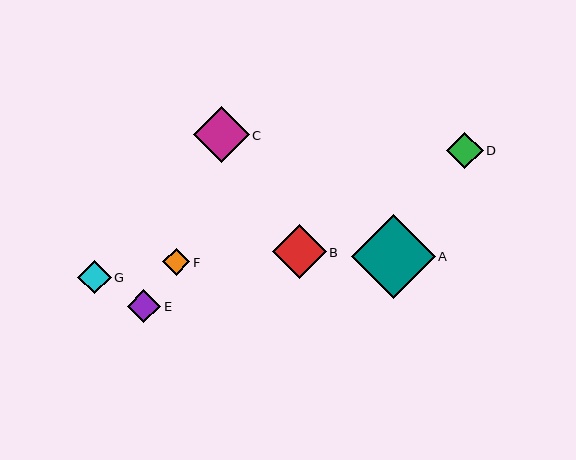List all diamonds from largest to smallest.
From largest to smallest: A, C, B, D, G, E, F.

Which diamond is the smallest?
Diamond F is the smallest with a size of approximately 27 pixels.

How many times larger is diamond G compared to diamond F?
Diamond G is approximately 1.2 times the size of diamond F.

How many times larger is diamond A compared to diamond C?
Diamond A is approximately 1.5 times the size of diamond C.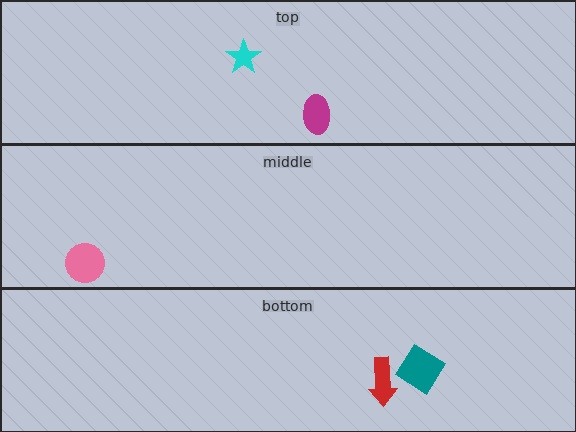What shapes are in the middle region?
The pink circle.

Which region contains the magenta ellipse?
The top region.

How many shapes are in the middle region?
1.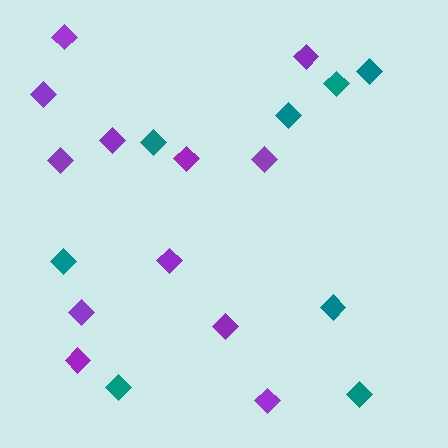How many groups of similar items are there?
There are 2 groups: one group of purple diamonds (12) and one group of teal diamonds (8).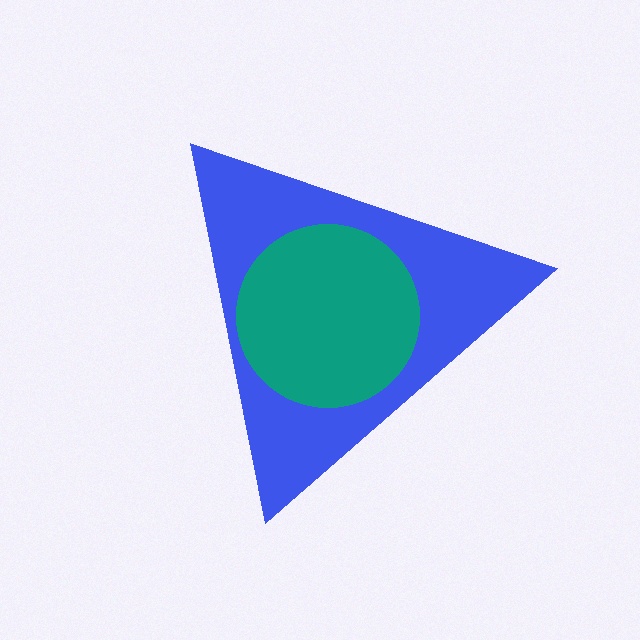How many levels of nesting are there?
2.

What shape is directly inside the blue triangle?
The teal circle.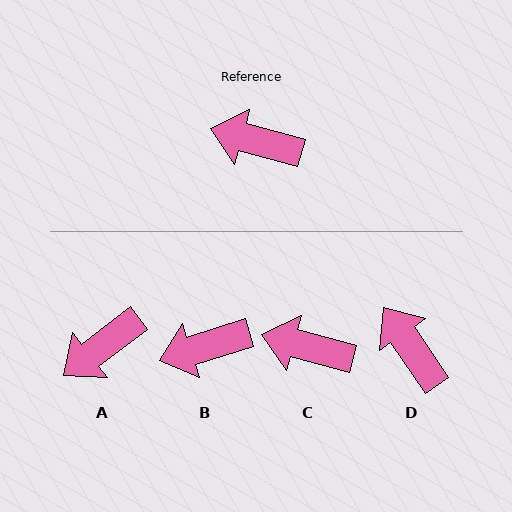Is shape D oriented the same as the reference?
No, it is off by about 40 degrees.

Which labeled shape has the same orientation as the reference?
C.